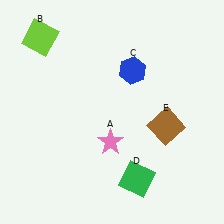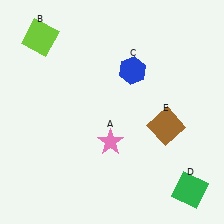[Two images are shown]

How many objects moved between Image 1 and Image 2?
1 object moved between the two images.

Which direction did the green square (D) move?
The green square (D) moved right.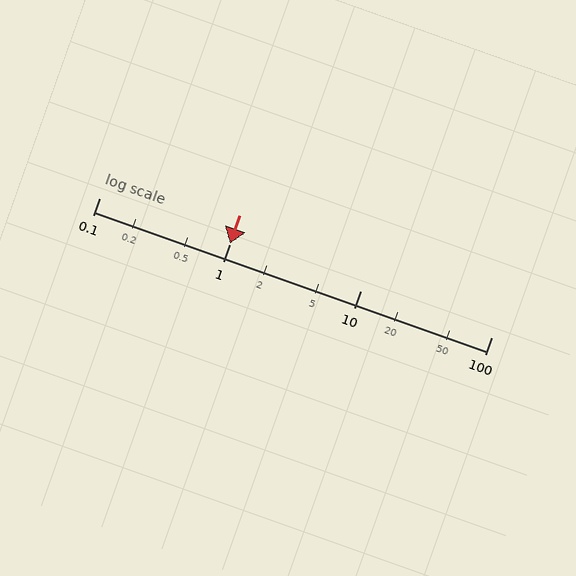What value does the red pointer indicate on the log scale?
The pointer indicates approximately 1.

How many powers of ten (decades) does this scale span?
The scale spans 3 decades, from 0.1 to 100.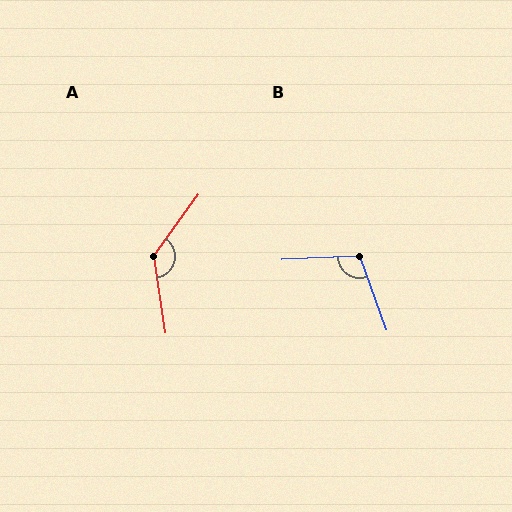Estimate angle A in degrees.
Approximately 135 degrees.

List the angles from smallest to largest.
B (108°), A (135°).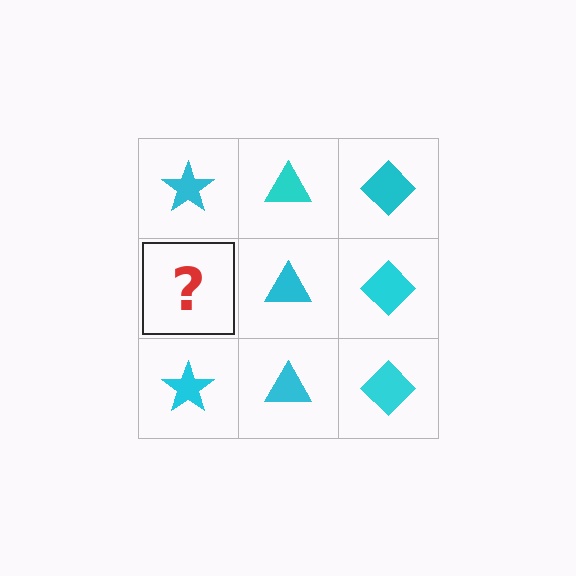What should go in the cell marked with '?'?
The missing cell should contain a cyan star.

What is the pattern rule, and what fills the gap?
The rule is that each column has a consistent shape. The gap should be filled with a cyan star.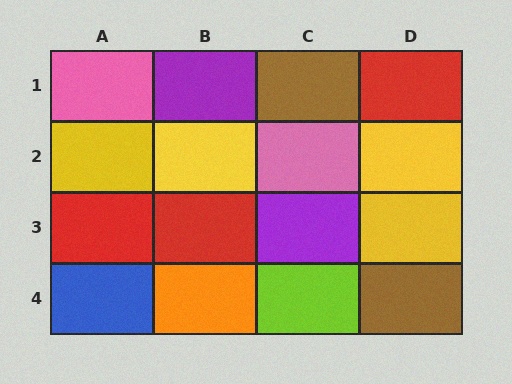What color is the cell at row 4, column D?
Brown.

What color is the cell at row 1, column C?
Brown.